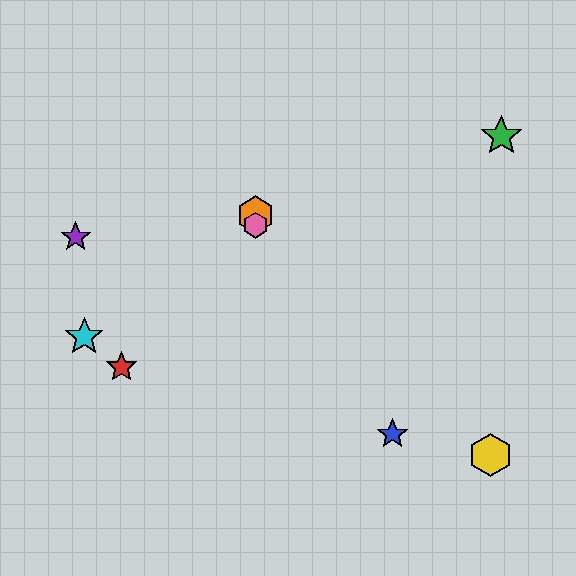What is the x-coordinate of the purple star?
The purple star is at x≈76.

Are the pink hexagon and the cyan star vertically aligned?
No, the pink hexagon is at x≈256 and the cyan star is at x≈84.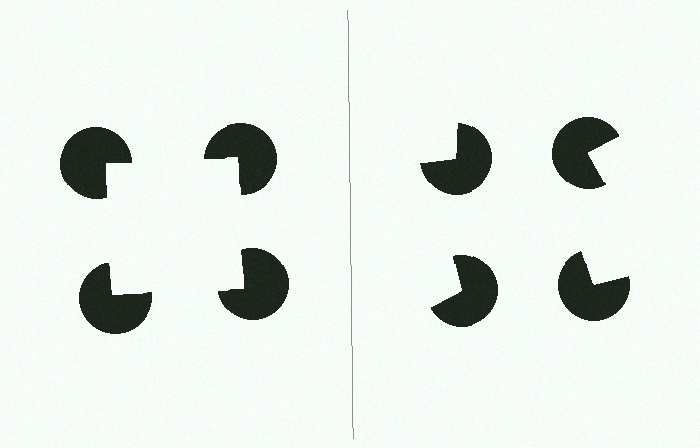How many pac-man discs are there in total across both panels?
8 — 4 on each side.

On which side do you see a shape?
An illusory square appears on the left side. On the right side the wedge cuts are rotated, so no coherent shape forms.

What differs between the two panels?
The pac-man discs are positioned identically on both sides; only the wedge orientations differ. On the left they align to a square; on the right they are misaligned.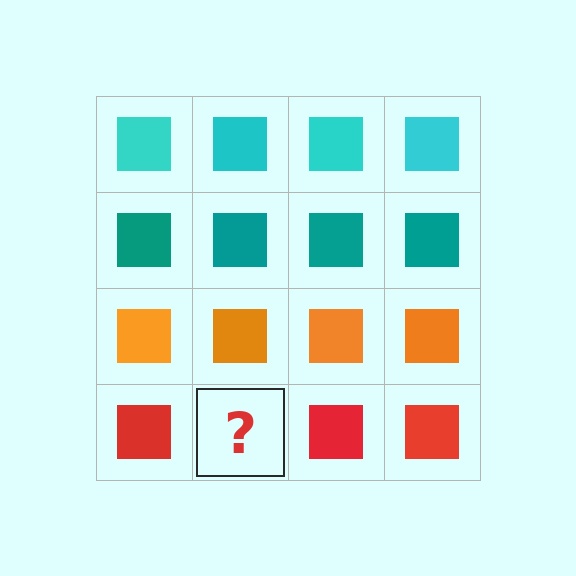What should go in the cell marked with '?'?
The missing cell should contain a red square.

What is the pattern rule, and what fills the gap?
The rule is that each row has a consistent color. The gap should be filled with a red square.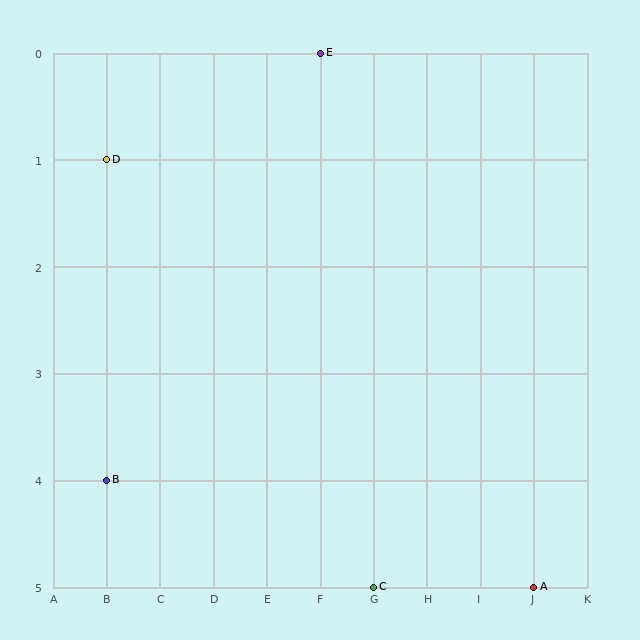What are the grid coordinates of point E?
Point E is at grid coordinates (F, 0).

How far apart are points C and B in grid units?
Points C and B are 5 columns and 1 row apart (about 5.1 grid units diagonally).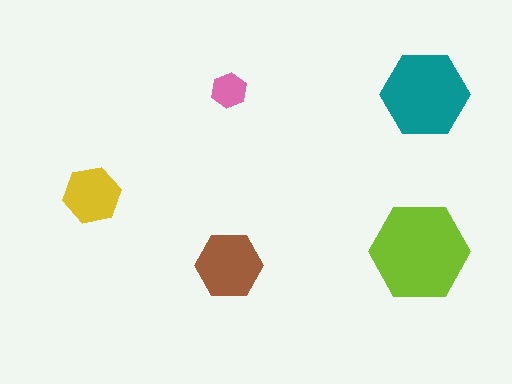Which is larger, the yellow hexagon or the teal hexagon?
The teal one.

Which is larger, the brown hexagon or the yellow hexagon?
The brown one.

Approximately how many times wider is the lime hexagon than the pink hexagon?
About 3 times wider.